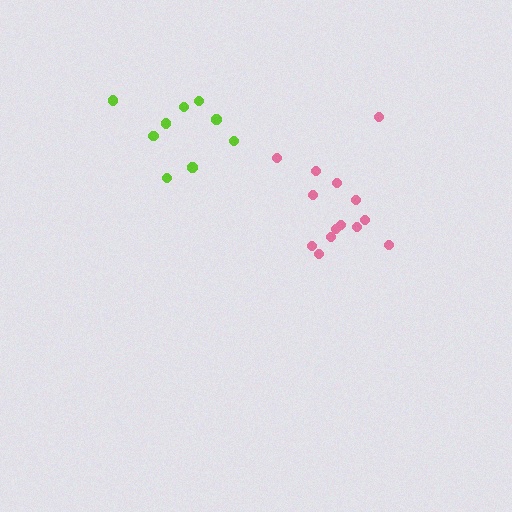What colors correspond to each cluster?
The clusters are colored: pink, lime.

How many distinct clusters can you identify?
There are 2 distinct clusters.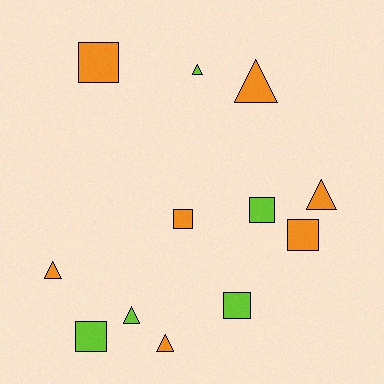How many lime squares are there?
There are 3 lime squares.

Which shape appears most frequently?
Square, with 6 objects.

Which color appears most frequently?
Orange, with 7 objects.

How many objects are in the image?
There are 12 objects.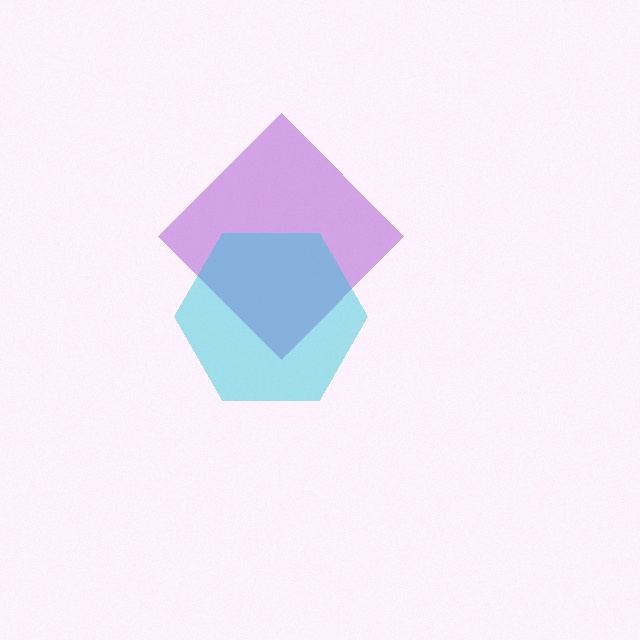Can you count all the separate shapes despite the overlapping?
Yes, there are 2 separate shapes.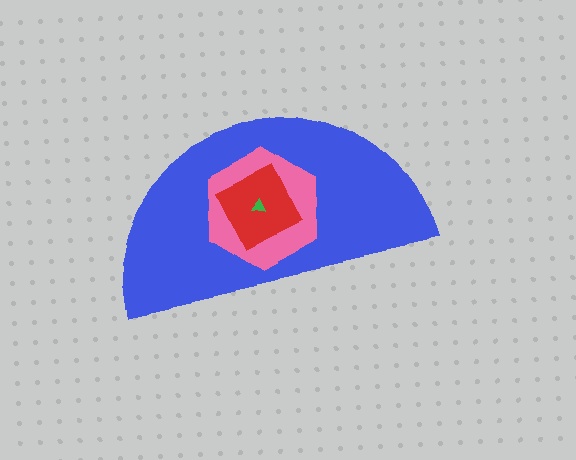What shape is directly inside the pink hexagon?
The red square.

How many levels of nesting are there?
4.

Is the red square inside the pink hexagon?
Yes.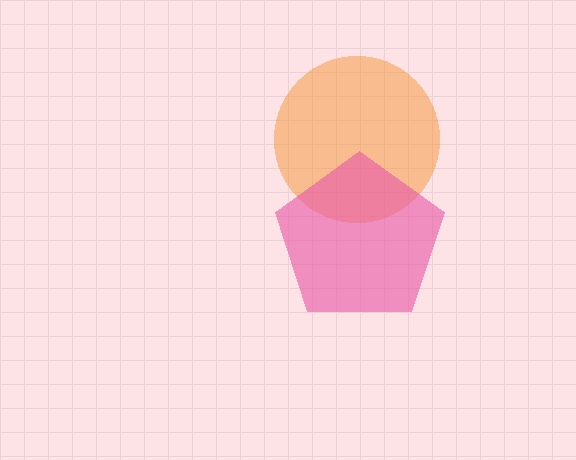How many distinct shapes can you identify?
There are 2 distinct shapes: an orange circle, a pink pentagon.